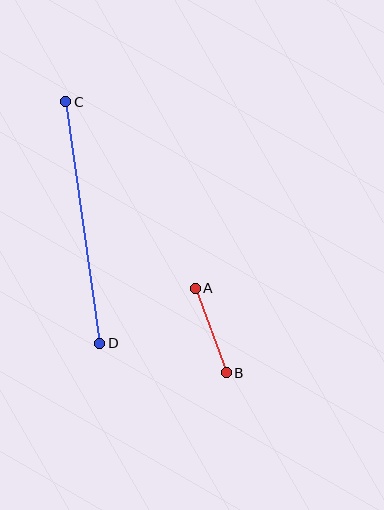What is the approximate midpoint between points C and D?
The midpoint is at approximately (83, 222) pixels.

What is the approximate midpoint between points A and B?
The midpoint is at approximately (211, 330) pixels.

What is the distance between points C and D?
The distance is approximately 244 pixels.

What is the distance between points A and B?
The distance is approximately 90 pixels.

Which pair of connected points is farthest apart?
Points C and D are farthest apart.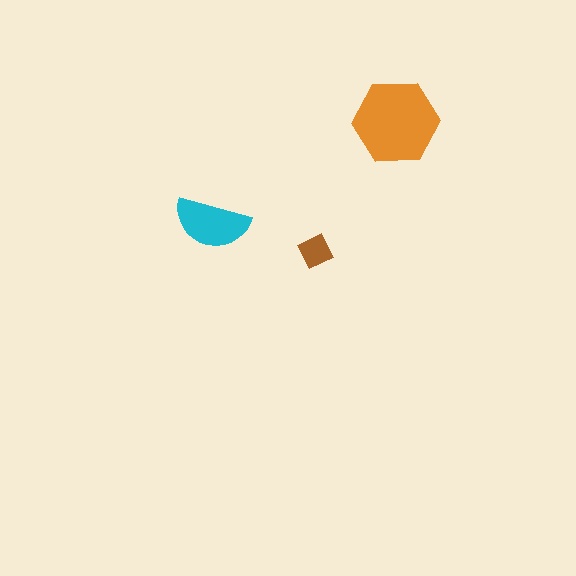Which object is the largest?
The orange hexagon.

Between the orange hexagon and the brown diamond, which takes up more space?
The orange hexagon.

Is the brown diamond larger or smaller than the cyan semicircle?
Smaller.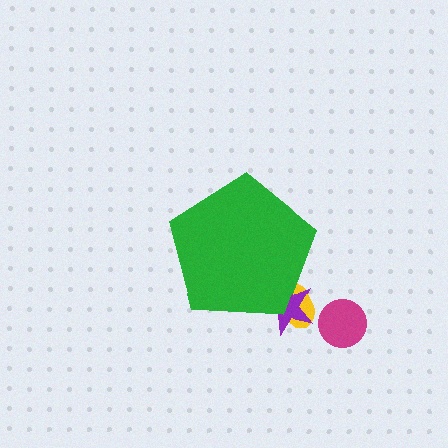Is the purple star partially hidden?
Yes, the purple star is partially hidden behind the green pentagon.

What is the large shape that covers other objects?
A green pentagon.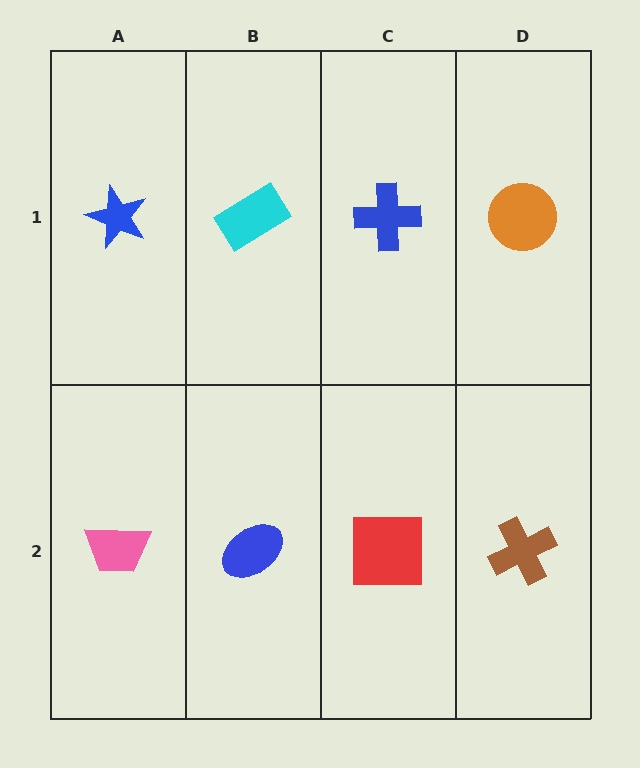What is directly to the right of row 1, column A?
A cyan rectangle.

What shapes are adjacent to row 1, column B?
A blue ellipse (row 2, column B), a blue star (row 1, column A), a blue cross (row 1, column C).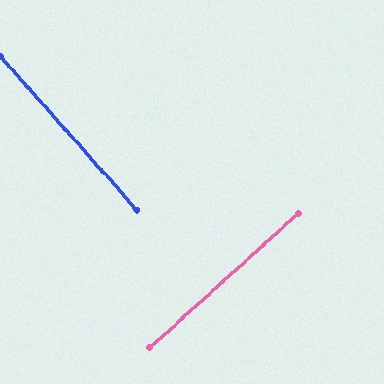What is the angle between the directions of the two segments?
Approximately 89 degrees.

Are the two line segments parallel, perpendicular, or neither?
Perpendicular — they meet at approximately 89°.